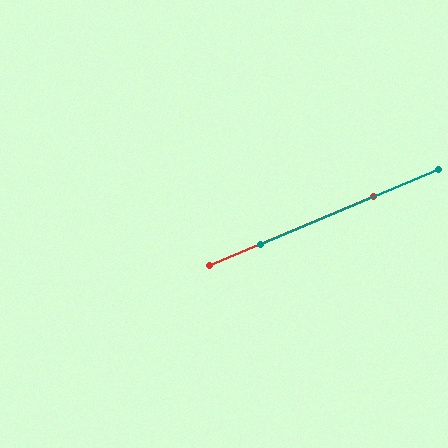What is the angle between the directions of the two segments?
Approximately 0 degrees.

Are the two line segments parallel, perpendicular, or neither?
Parallel — their directions differ by only 0.3°.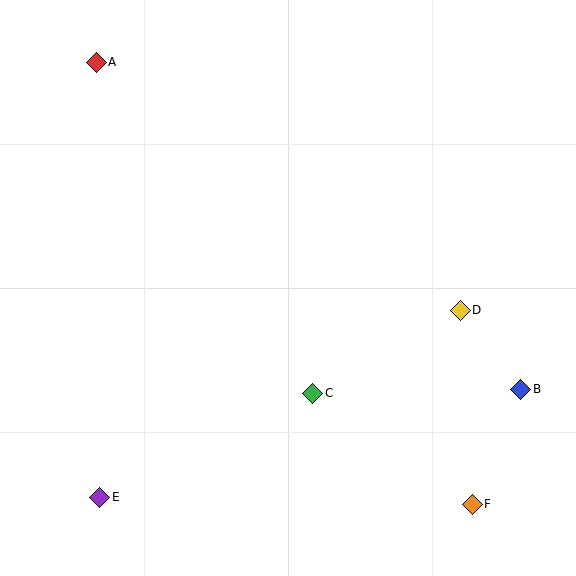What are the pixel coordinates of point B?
Point B is at (521, 389).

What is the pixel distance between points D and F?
The distance between D and F is 194 pixels.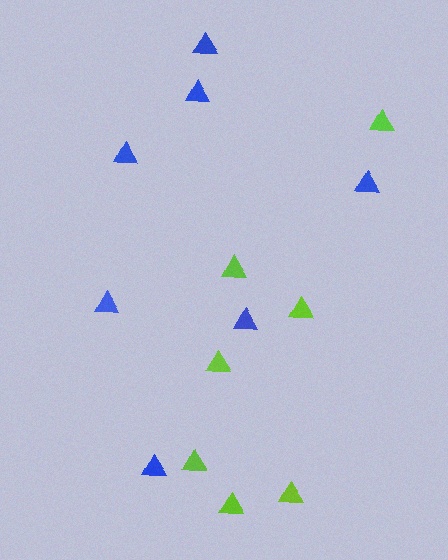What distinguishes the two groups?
There are 2 groups: one group of blue triangles (7) and one group of lime triangles (7).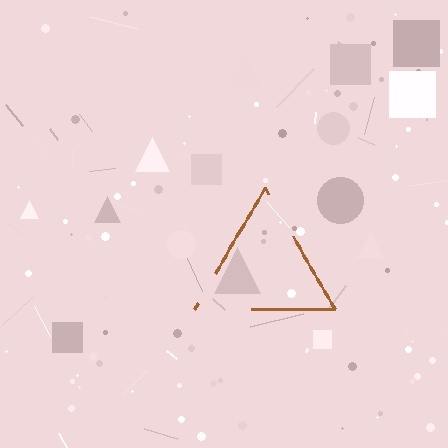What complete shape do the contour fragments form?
The contour fragments form a triangle.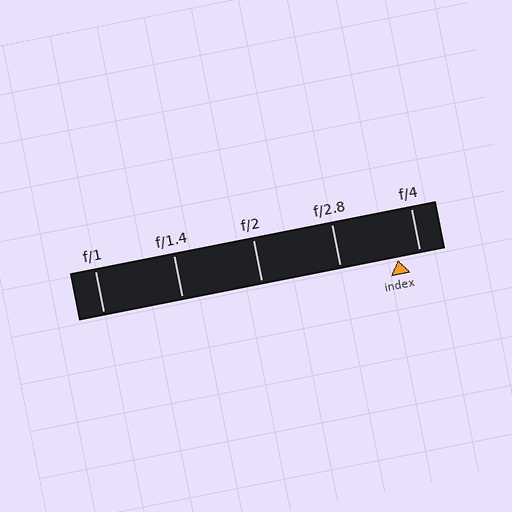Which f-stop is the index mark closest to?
The index mark is closest to f/4.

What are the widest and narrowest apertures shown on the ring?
The widest aperture shown is f/1 and the narrowest is f/4.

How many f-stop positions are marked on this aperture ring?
There are 5 f-stop positions marked.